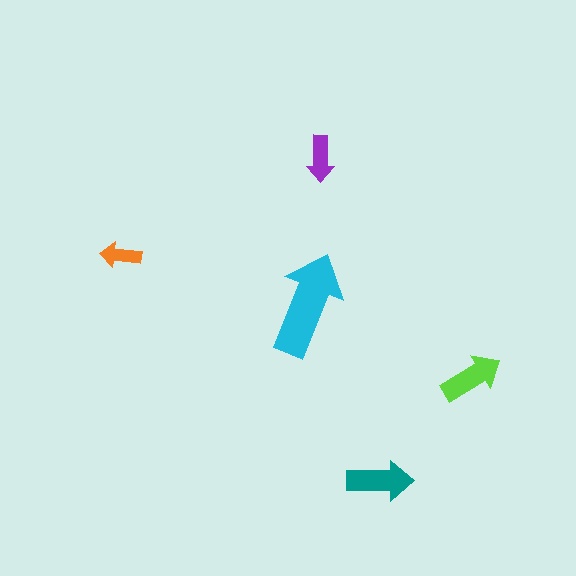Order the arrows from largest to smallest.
the cyan one, the teal one, the lime one, the purple one, the orange one.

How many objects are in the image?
There are 5 objects in the image.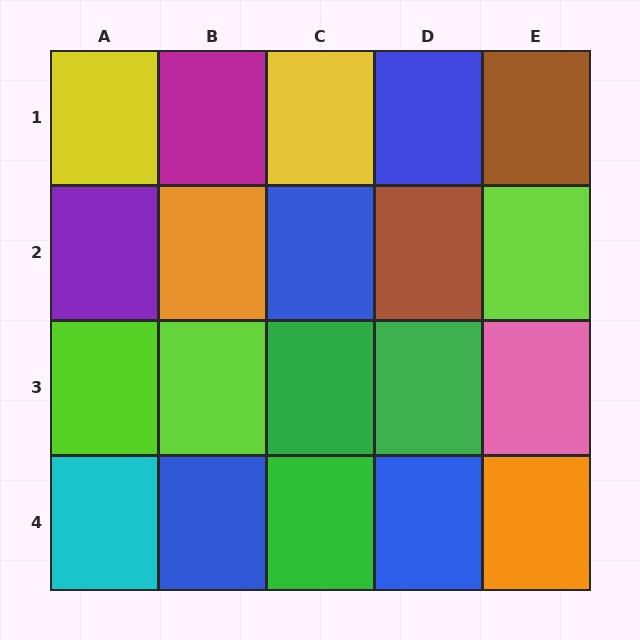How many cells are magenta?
1 cell is magenta.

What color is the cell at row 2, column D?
Brown.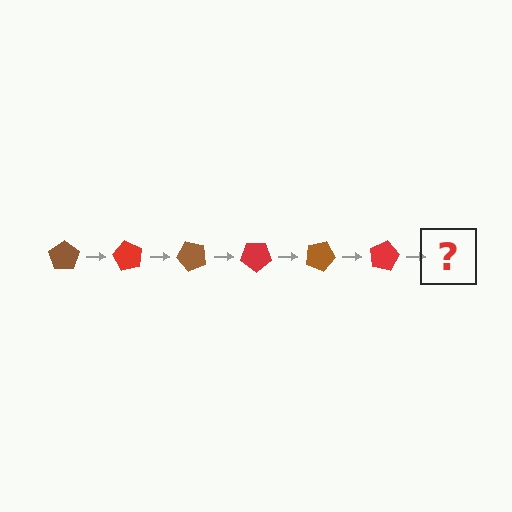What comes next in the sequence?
The next element should be a brown pentagon, rotated 360 degrees from the start.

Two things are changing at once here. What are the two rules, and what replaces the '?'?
The two rules are that it rotates 60 degrees each step and the color cycles through brown and red. The '?' should be a brown pentagon, rotated 360 degrees from the start.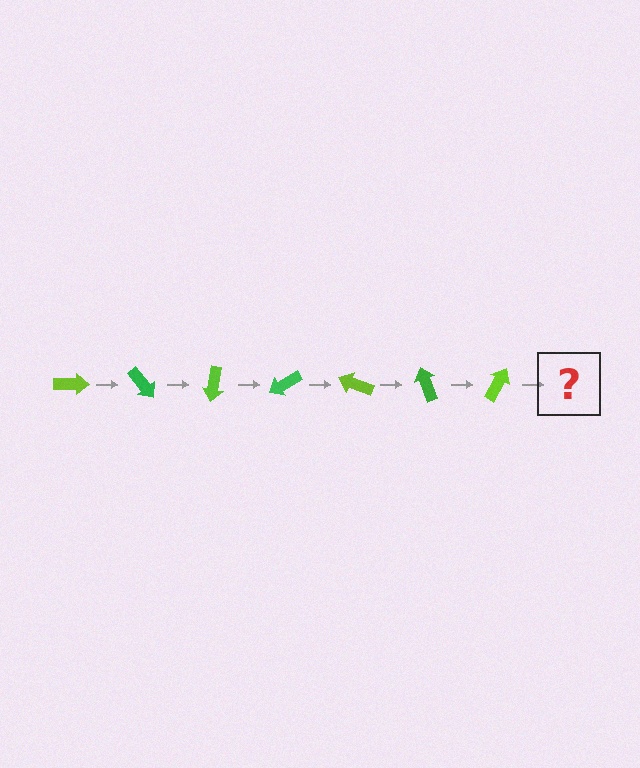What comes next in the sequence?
The next element should be a green arrow, rotated 350 degrees from the start.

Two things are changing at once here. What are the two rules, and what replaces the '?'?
The two rules are that it rotates 50 degrees each step and the color cycles through lime and green. The '?' should be a green arrow, rotated 350 degrees from the start.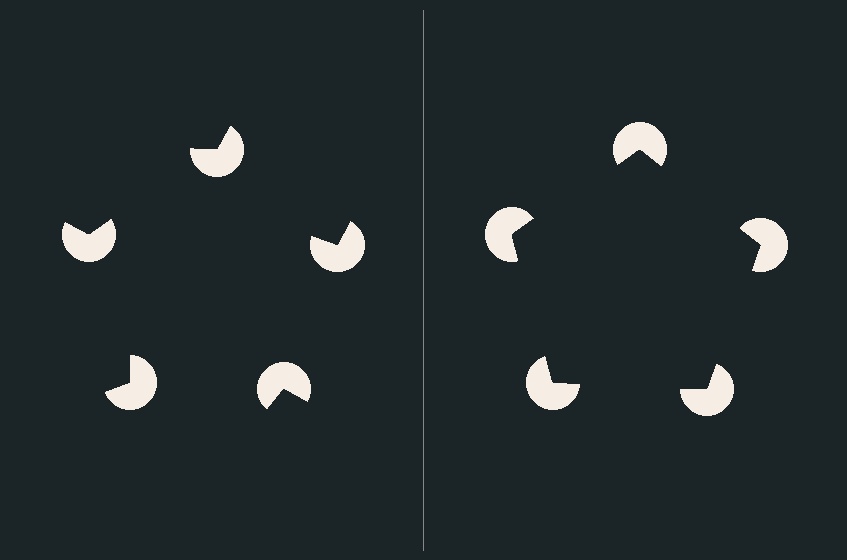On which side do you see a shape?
An illusory pentagon appears on the right side. On the left side the wedge cuts are rotated, so no coherent shape forms.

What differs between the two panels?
The pac-man discs are positioned identically on both sides; only the wedge orientations differ. On the right they align to a pentagon; on the left they are misaligned.